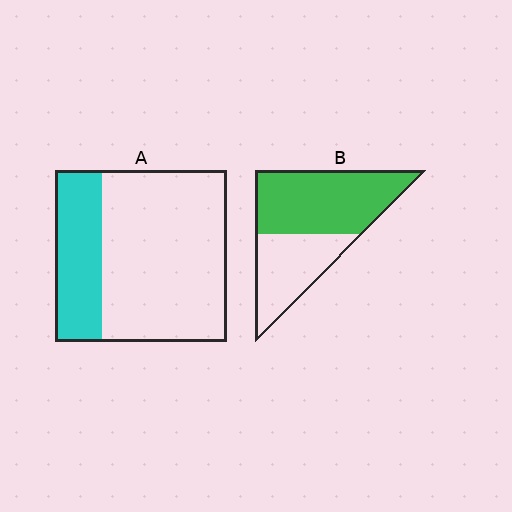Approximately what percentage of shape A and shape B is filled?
A is approximately 25% and B is approximately 60%.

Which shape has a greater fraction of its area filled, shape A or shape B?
Shape B.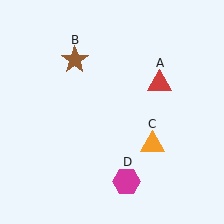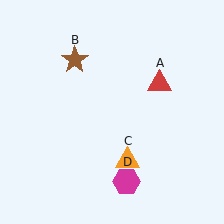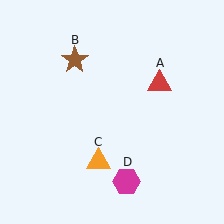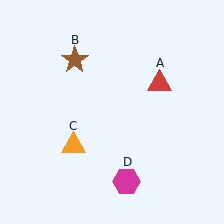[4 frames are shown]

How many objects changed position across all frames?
1 object changed position: orange triangle (object C).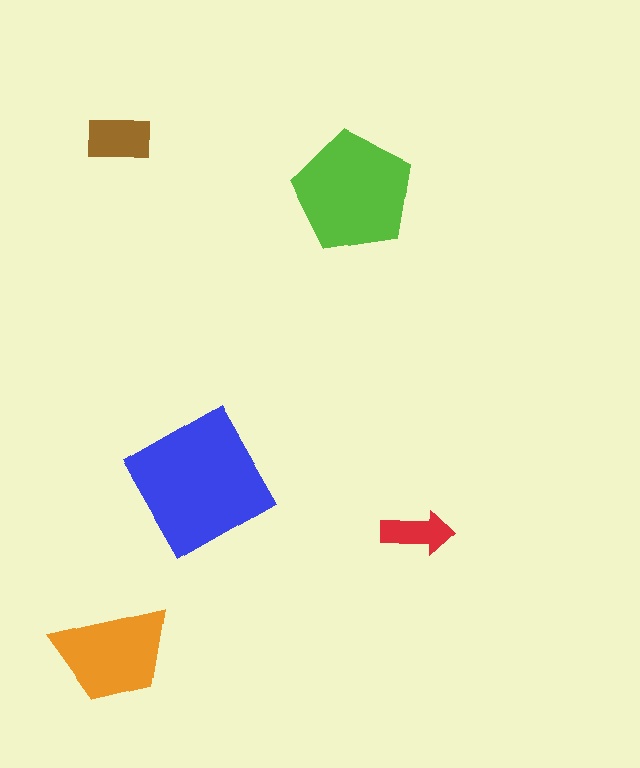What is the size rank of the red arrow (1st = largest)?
5th.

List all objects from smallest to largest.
The red arrow, the brown rectangle, the orange trapezoid, the lime pentagon, the blue square.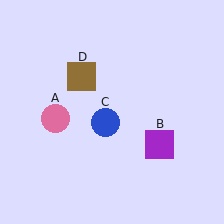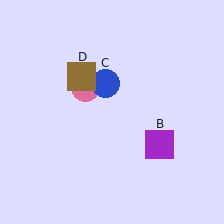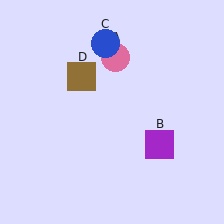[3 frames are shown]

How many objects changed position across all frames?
2 objects changed position: pink circle (object A), blue circle (object C).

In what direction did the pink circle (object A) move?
The pink circle (object A) moved up and to the right.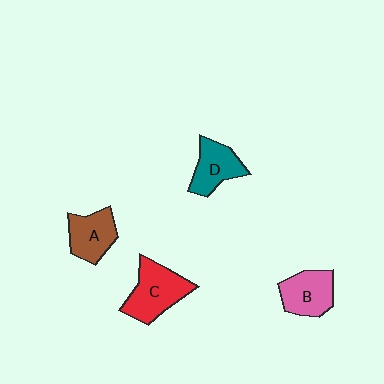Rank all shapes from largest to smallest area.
From largest to smallest: C (red), B (pink), A (brown), D (teal).